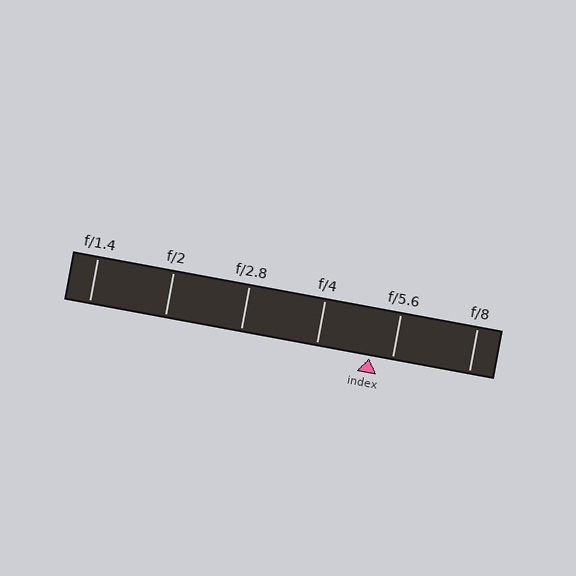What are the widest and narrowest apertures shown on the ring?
The widest aperture shown is f/1.4 and the narrowest is f/8.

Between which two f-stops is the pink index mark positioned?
The index mark is between f/4 and f/5.6.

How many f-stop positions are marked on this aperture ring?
There are 6 f-stop positions marked.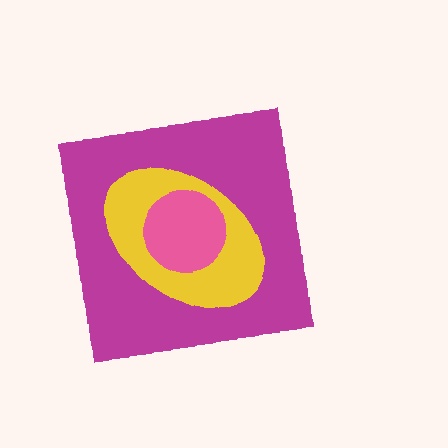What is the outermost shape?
The magenta square.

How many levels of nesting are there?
3.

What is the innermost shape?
The pink circle.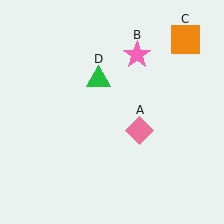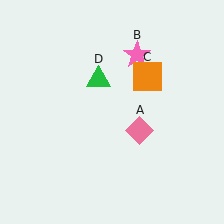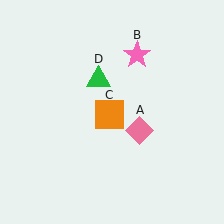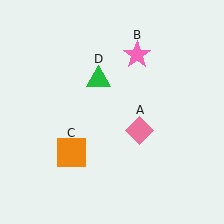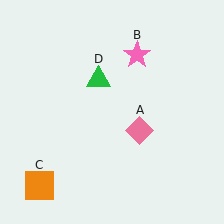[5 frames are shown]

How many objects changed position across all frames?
1 object changed position: orange square (object C).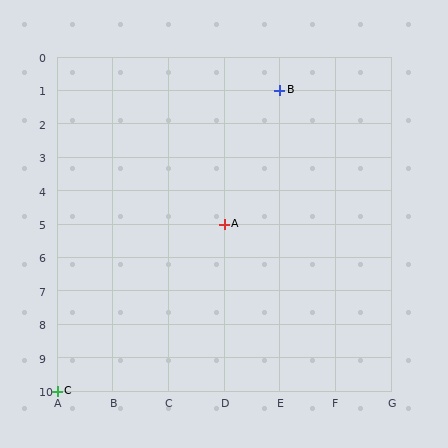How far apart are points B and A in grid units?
Points B and A are 1 column and 4 rows apart (about 4.1 grid units diagonally).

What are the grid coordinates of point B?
Point B is at grid coordinates (E, 1).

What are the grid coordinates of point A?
Point A is at grid coordinates (D, 5).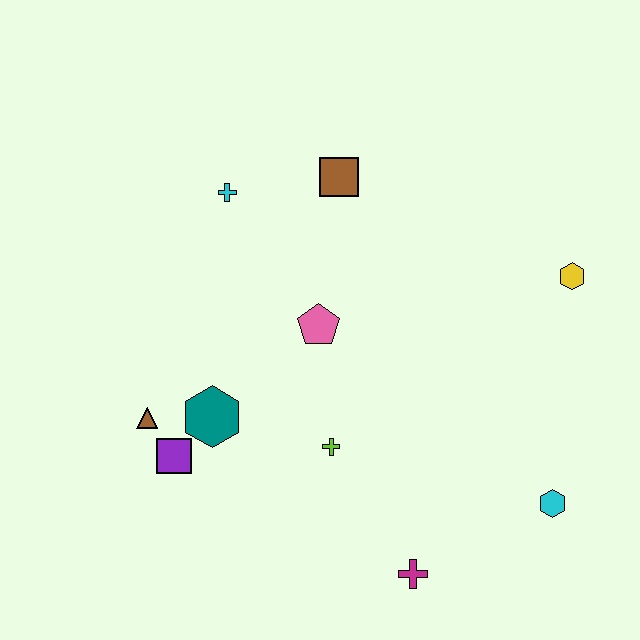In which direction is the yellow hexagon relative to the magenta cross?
The yellow hexagon is above the magenta cross.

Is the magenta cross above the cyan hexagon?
No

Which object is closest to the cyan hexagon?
The magenta cross is closest to the cyan hexagon.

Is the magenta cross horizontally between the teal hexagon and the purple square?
No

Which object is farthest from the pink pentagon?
The cyan hexagon is farthest from the pink pentagon.